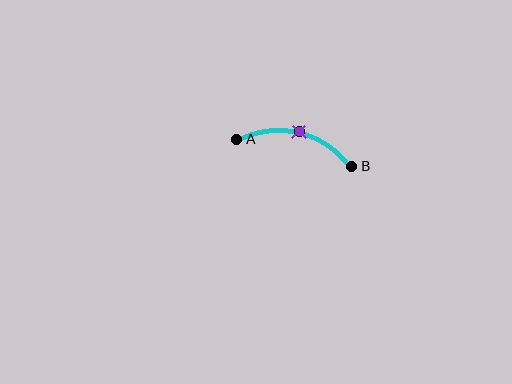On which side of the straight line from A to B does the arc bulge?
The arc bulges above the straight line connecting A and B.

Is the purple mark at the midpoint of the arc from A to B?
Yes. The purple mark lies on the arc at equal arc-length from both A and B — it is the arc midpoint.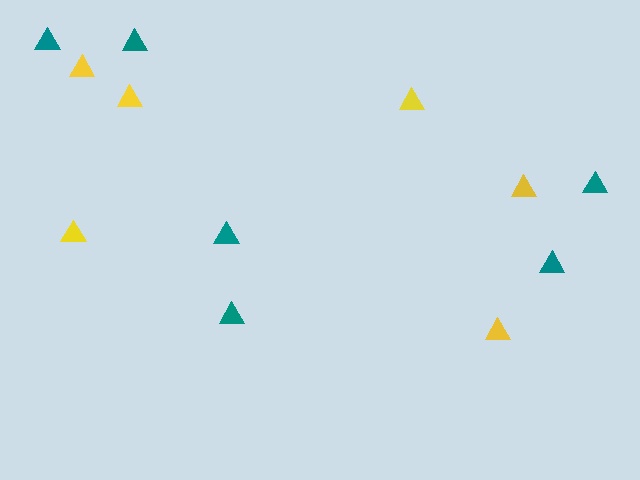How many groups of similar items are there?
There are 2 groups: one group of yellow triangles (6) and one group of teal triangles (6).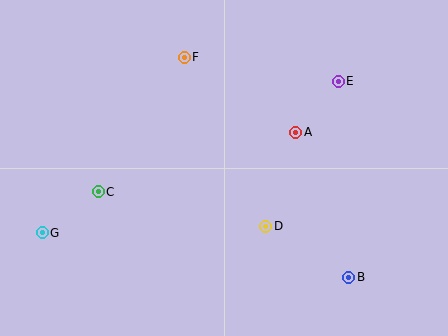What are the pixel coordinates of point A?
Point A is at (296, 132).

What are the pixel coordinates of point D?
Point D is at (266, 226).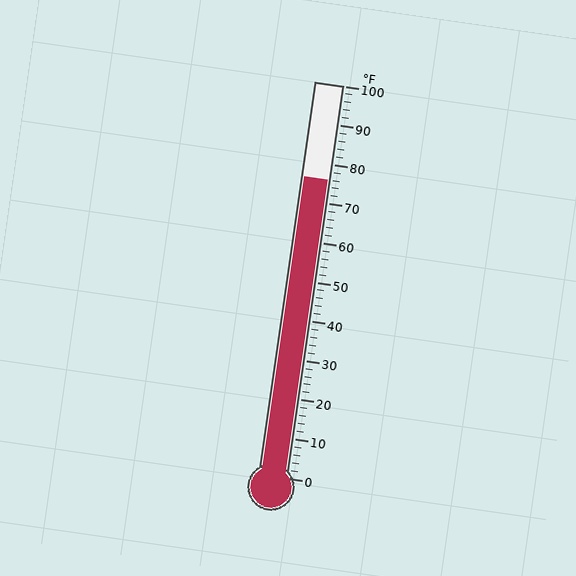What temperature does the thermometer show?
The thermometer shows approximately 76°F.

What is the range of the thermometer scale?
The thermometer scale ranges from 0°F to 100°F.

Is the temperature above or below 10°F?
The temperature is above 10°F.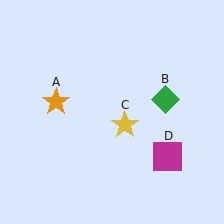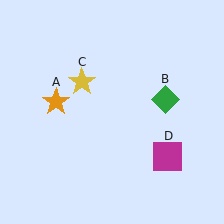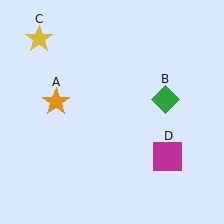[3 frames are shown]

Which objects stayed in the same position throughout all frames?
Orange star (object A) and green diamond (object B) and magenta square (object D) remained stationary.